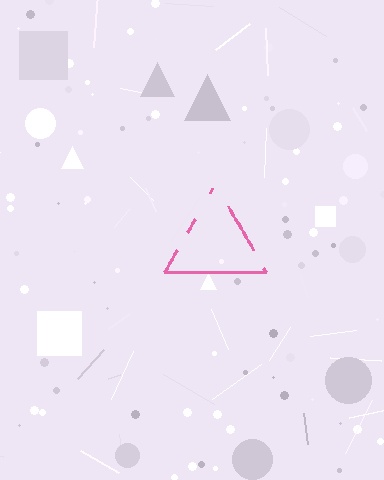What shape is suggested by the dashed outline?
The dashed outline suggests a triangle.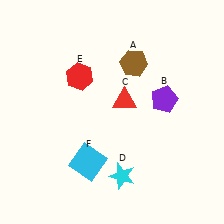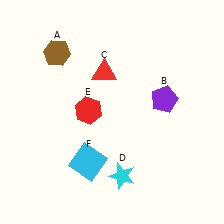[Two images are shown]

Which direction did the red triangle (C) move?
The red triangle (C) moved up.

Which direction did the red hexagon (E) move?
The red hexagon (E) moved down.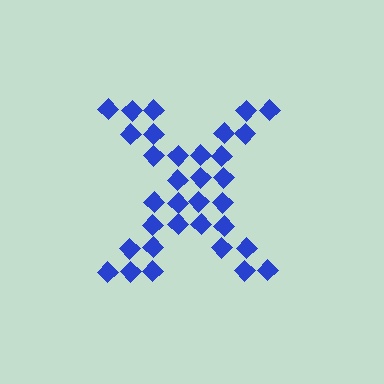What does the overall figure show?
The overall figure shows the letter X.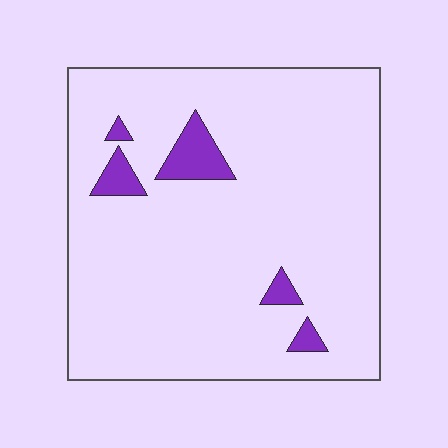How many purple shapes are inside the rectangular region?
5.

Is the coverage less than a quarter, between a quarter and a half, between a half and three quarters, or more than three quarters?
Less than a quarter.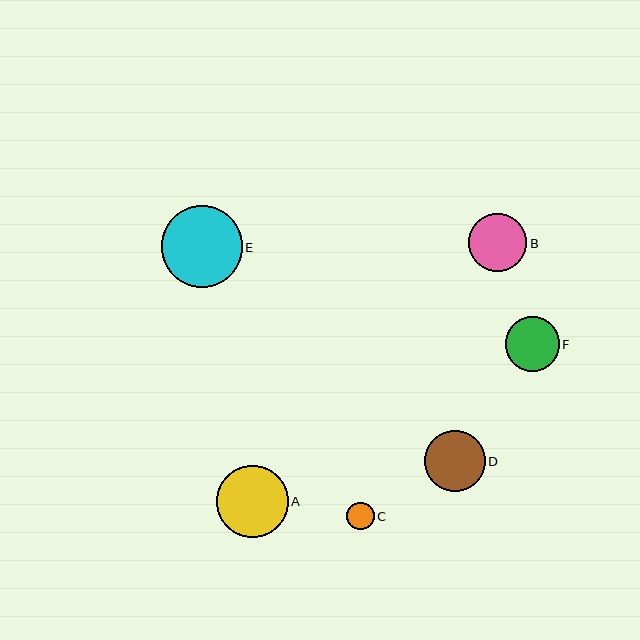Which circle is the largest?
Circle E is the largest with a size of approximately 81 pixels.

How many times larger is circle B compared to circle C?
Circle B is approximately 2.1 times the size of circle C.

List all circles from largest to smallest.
From largest to smallest: E, A, D, B, F, C.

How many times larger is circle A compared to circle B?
Circle A is approximately 1.2 times the size of circle B.